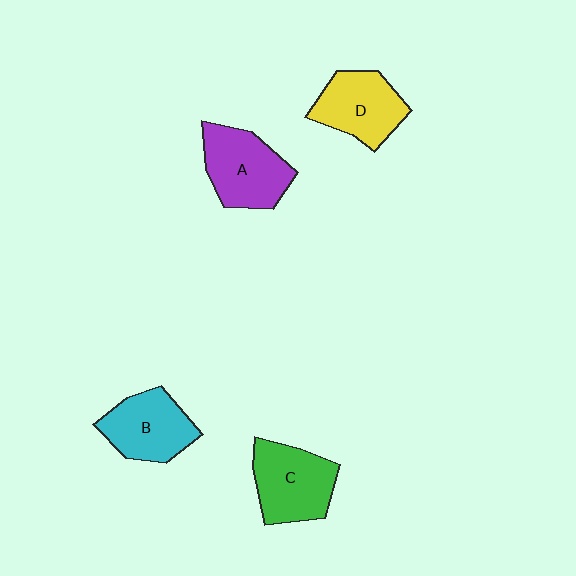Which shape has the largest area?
Shape A (purple).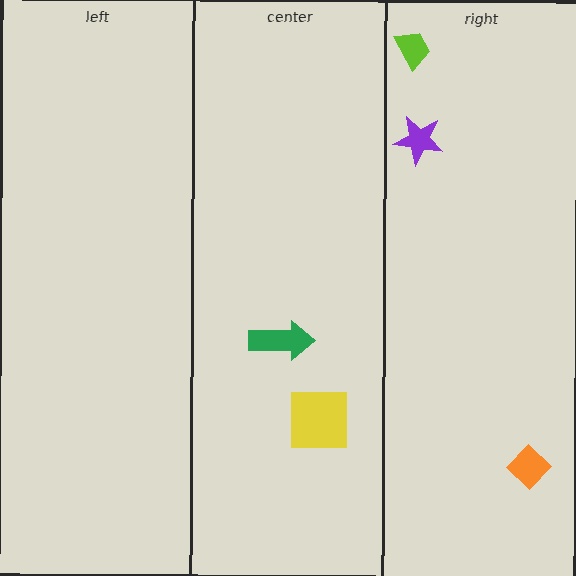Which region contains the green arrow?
The center region.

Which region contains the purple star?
The right region.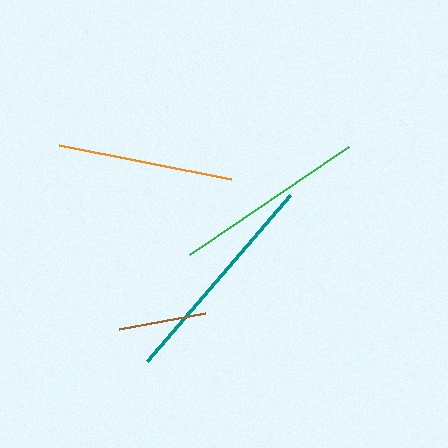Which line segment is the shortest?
The brown line is the shortest at approximately 88 pixels.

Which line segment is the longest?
The teal line is the longest at approximately 219 pixels.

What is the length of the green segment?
The green segment is approximately 192 pixels long.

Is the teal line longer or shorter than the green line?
The teal line is longer than the green line.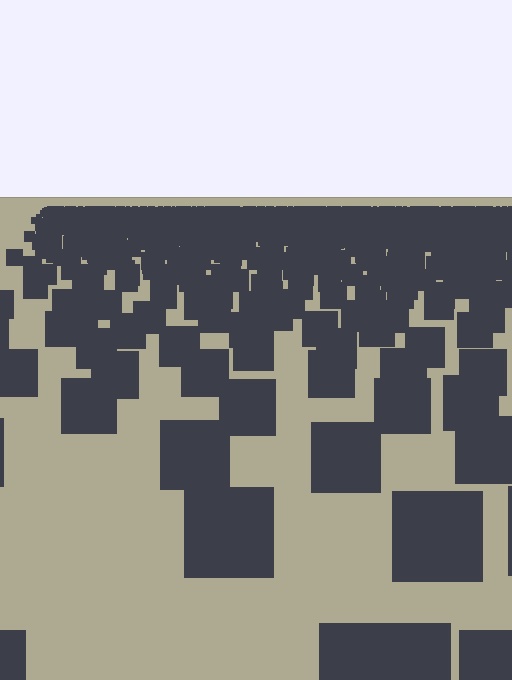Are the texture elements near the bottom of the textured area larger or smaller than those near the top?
Larger. Near the bottom, elements are closer to the viewer and appear at a bigger on-screen size.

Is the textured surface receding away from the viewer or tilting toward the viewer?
The surface is receding away from the viewer. Texture elements get smaller and denser toward the top.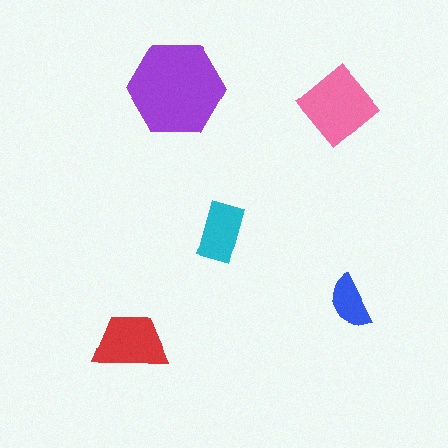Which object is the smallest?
The blue semicircle.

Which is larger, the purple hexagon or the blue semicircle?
The purple hexagon.